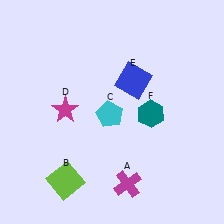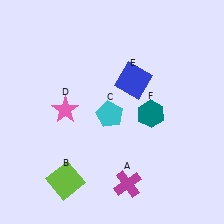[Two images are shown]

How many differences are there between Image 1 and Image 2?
There is 1 difference between the two images.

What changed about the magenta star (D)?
In Image 1, D is magenta. In Image 2, it changed to pink.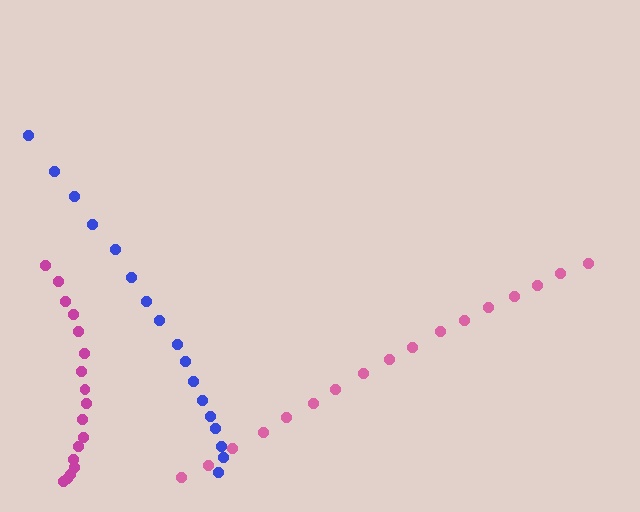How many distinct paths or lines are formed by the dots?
There are 3 distinct paths.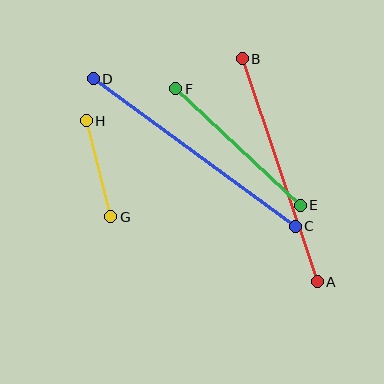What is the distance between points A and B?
The distance is approximately 235 pixels.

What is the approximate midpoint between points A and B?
The midpoint is at approximately (280, 170) pixels.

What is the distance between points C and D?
The distance is approximately 250 pixels.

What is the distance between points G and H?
The distance is approximately 99 pixels.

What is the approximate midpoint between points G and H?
The midpoint is at approximately (99, 169) pixels.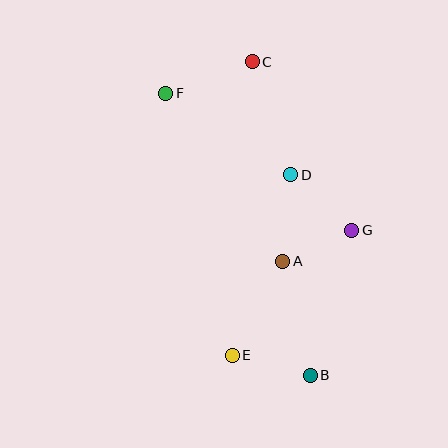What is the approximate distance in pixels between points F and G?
The distance between F and G is approximately 231 pixels.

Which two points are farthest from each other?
Points B and C are farthest from each other.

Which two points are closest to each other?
Points A and G are closest to each other.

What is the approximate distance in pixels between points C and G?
The distance between C and G is approximately 196 pixels.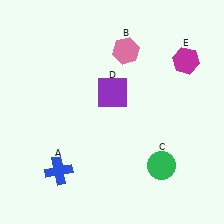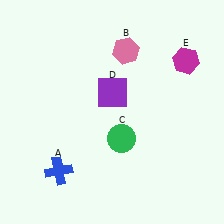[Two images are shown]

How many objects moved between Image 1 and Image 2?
1 object moved between the two images.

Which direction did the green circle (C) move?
The green circle (C) moved left.